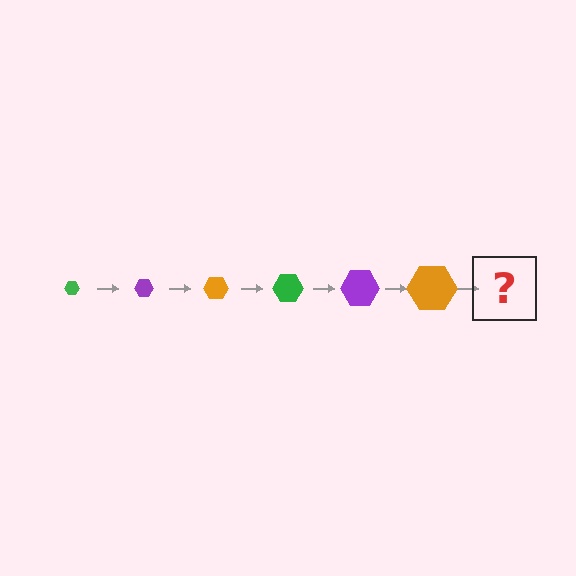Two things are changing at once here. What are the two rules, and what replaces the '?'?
The two rules are that the hexagon grows larger each step and the color cycles through green, purple, and orange. The '?' should be a green hexagon, larger than the previous one.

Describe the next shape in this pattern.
It should be a green hexagon, larger than the previous one.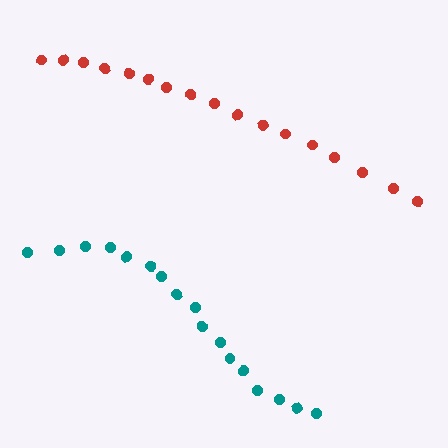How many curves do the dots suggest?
There are 2 distinct paths.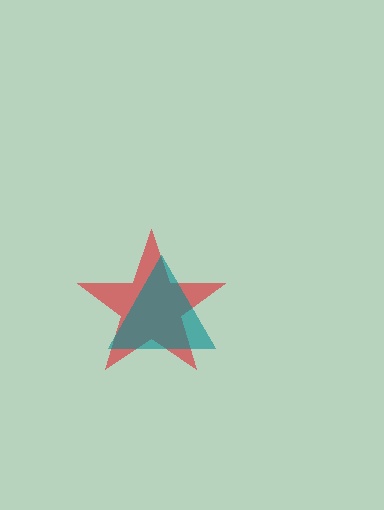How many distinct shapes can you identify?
There are 2 distinct shapes: a red star, a teal triangle.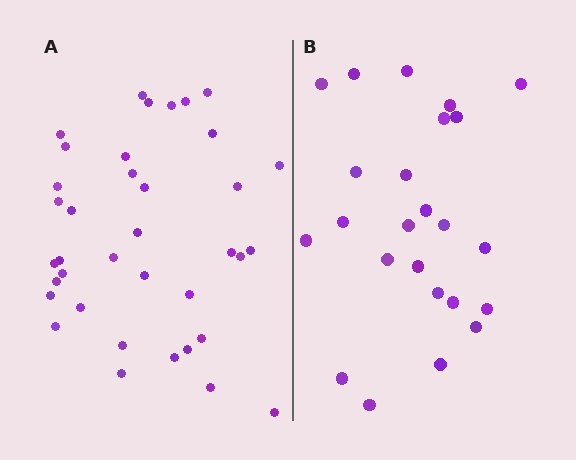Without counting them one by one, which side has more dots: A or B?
Region A (the left region) has more dots.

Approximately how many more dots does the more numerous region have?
Region A has approximately 15 more dots than region B.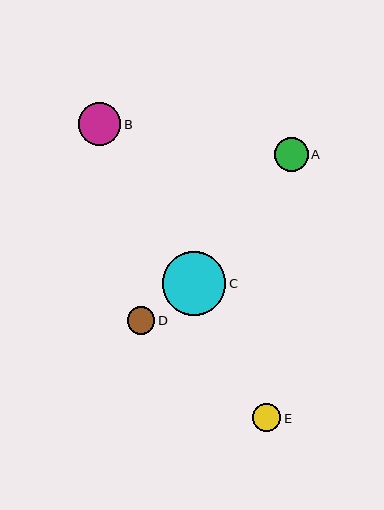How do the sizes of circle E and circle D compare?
Circle E and circle D are approximately the same size.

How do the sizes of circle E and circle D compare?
Circle E and circle D are approximately the same size.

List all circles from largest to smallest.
From largest to smallest: C, B, A, E, D.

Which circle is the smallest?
Circle D is the smallest with a size of approximately 27 pixels.